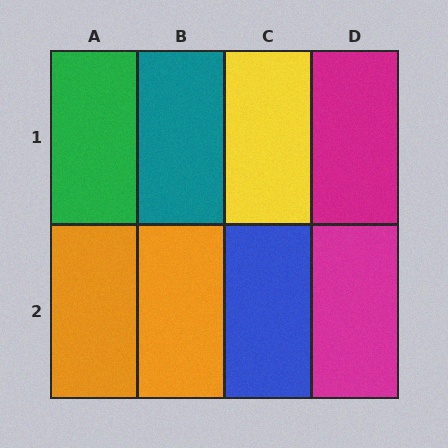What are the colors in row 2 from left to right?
Orange, orange, blue, magenta.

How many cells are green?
1 cell is green.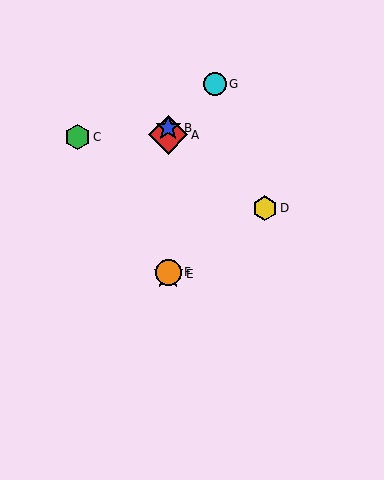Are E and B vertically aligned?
Yes, both are at x≈168.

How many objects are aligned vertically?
4 objects (A, B, E, F) are aligned vertically.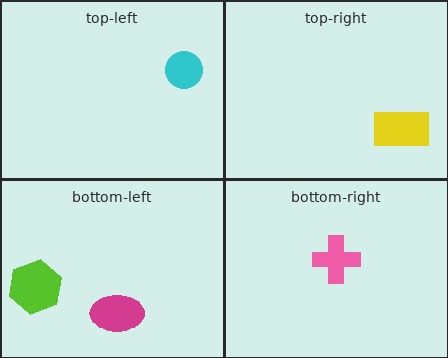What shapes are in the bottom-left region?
The lime hexagon, the magenta ellipse.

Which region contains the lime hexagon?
The bottom-left region.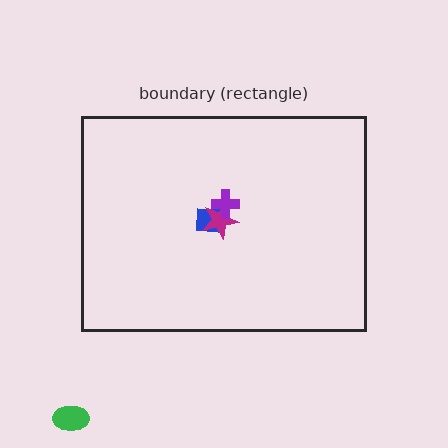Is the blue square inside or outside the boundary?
Inside.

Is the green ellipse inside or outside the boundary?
Outside.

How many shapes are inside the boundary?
3 inside, 1 outside.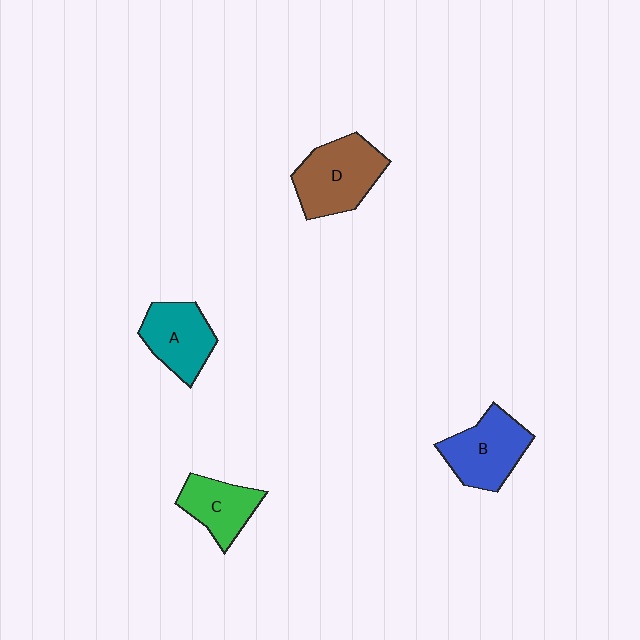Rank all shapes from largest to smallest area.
From largest to smallest: D (brown), B (blue), A (teal), C (green).